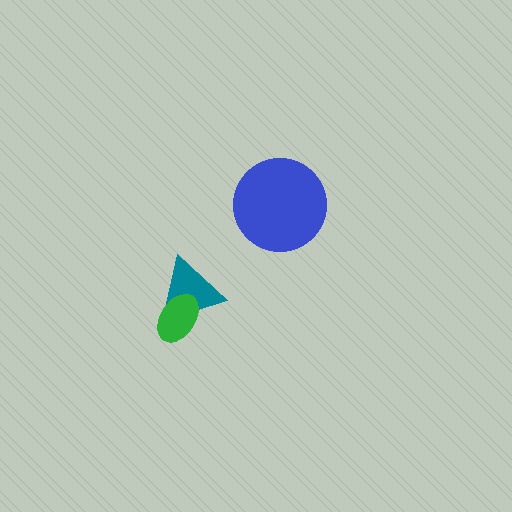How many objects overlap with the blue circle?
0 objects overlap with the blue circle.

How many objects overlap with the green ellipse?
1 object overlaps with the green ellipse.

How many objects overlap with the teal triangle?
1 object overlaps with the teal triangle.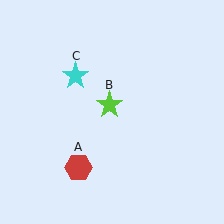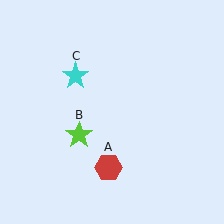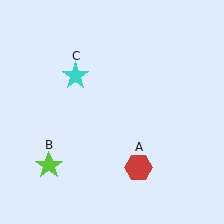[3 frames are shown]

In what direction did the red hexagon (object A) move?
The red hexagon (object A) moved right.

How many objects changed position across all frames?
2 objects changed position: red hexagon (object A), lime star (object B).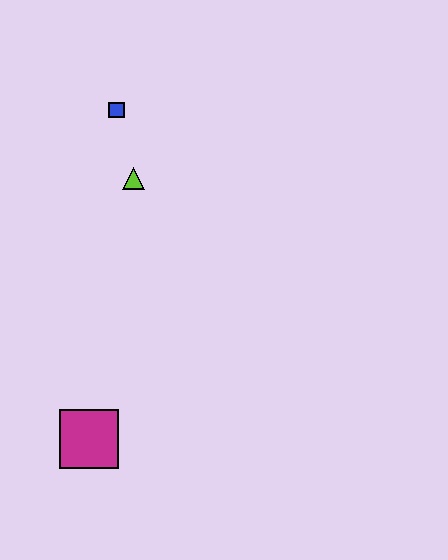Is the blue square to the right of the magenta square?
Yes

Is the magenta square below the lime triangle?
Yes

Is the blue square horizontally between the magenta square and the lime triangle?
Yes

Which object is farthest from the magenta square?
The blue square is farthest from the magenta square.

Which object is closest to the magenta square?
The lime triangle is closest to the magenta square.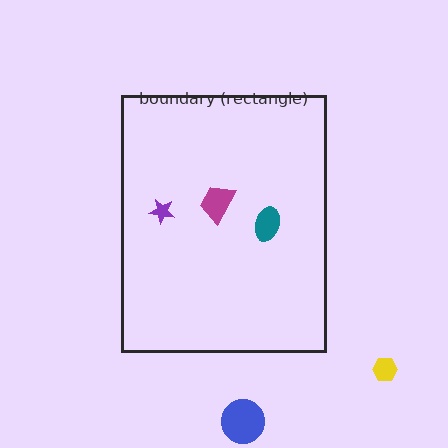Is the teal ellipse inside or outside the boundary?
Inside.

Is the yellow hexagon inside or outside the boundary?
Outside.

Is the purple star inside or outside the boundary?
Inside.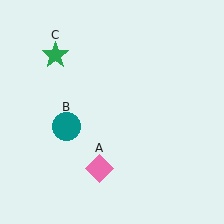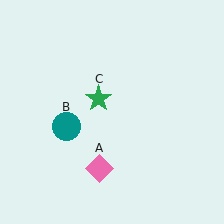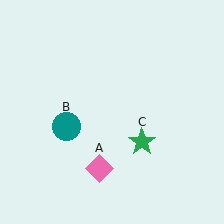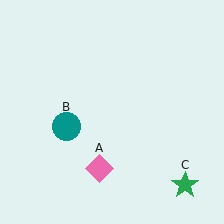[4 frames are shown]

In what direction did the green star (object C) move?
The green star (object C) moved down and to the right.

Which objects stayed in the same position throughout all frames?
Pink diamond (object A) and teal circle (object B) remained stationary.